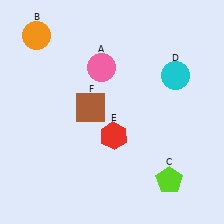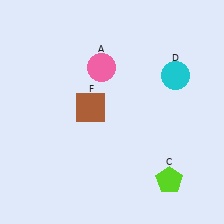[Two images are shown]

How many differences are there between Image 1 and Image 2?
There are 2 differences between the two images.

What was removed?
The red hexagon (E), the orange circle (B) were removed in Image 2.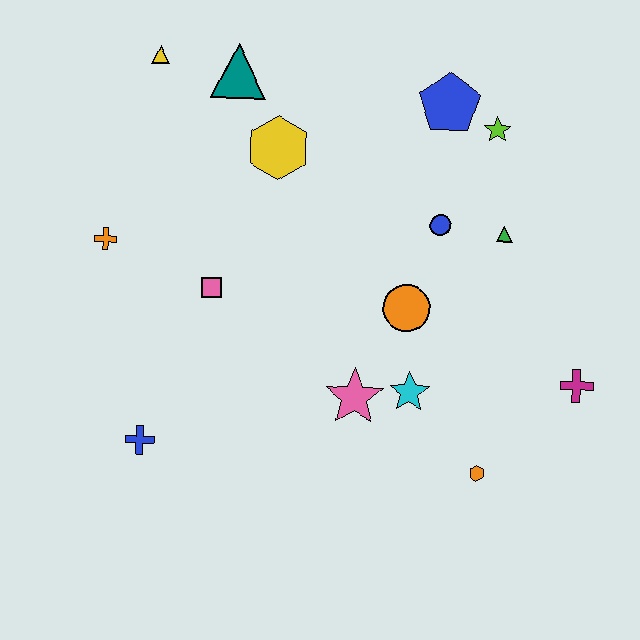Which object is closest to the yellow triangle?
The teal triangle is closest to the yellow triangle.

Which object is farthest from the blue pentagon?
The blue cross is farthest from the blue pentagon.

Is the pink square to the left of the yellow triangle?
No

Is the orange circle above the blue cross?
Yes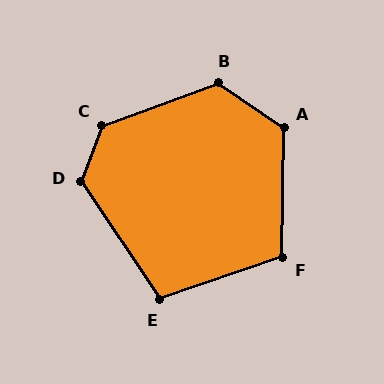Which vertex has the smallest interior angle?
E, at approximately 105 degrees.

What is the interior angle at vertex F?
Approximately 109 degrees (obtuse).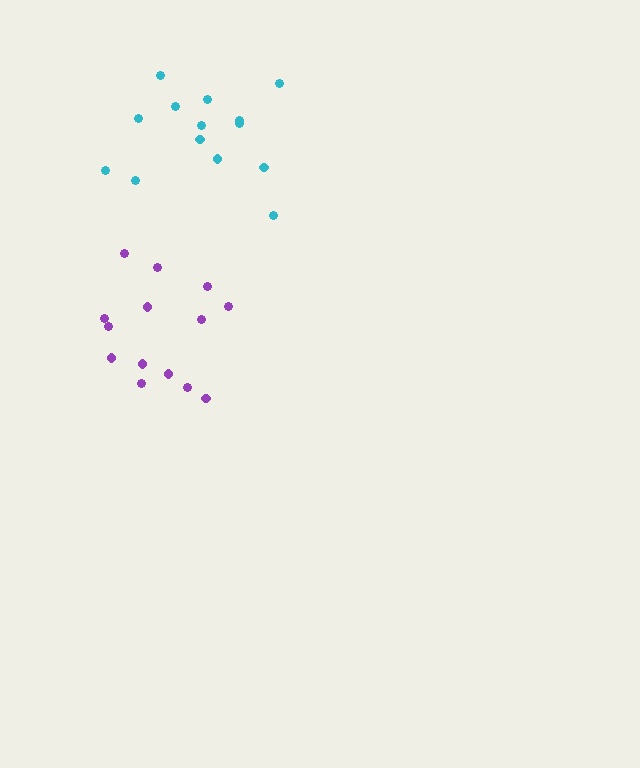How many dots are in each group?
Group 1: 14 dots, Group 2: 14 dots (28 total).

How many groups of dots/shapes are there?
There are 2 groups.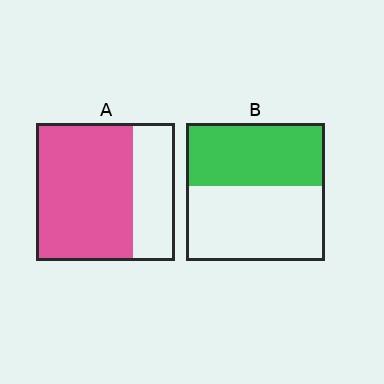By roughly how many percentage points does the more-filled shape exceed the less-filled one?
By roughly 25 percentage points (A over B).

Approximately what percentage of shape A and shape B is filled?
A is approximately 70% and B is approximately 45%.